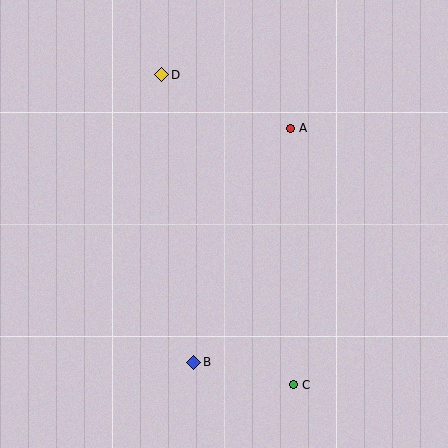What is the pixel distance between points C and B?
The distance between C and B is 102 pixels.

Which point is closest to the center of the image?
Point A at (290, 128) is closest to the center.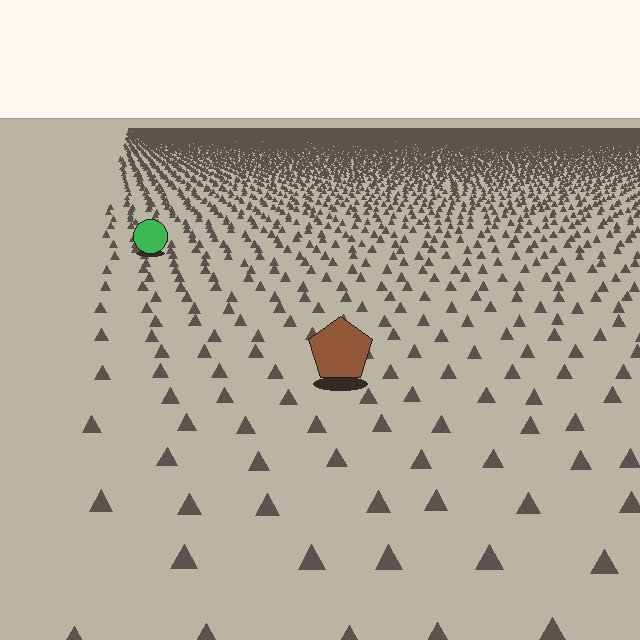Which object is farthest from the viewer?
The green circle is farthest from the viewer. It appears smaller and the ground texture around it is denser.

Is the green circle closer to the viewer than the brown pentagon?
No. The brown pentagon is closer — you can tell from the texture gradient: the ground texture is coarser near it.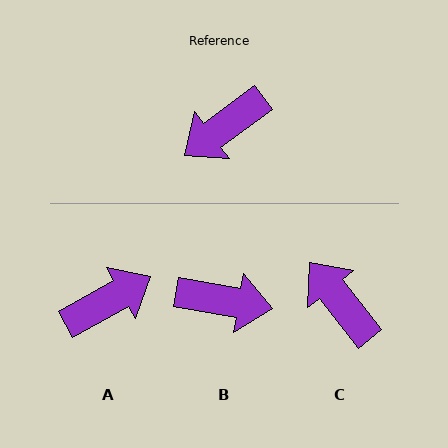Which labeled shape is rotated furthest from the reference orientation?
A, about 173 degrees away.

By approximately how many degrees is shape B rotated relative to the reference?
Approximately 134 degrees counter-clockwise.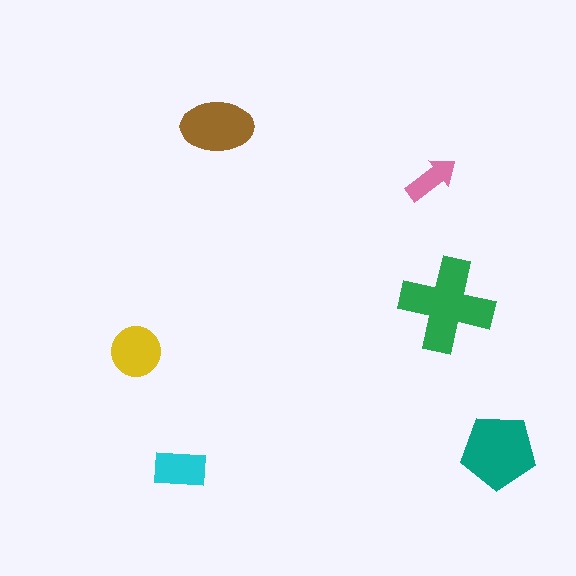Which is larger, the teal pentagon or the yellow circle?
The teal pentagon.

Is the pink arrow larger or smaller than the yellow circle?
Smaller.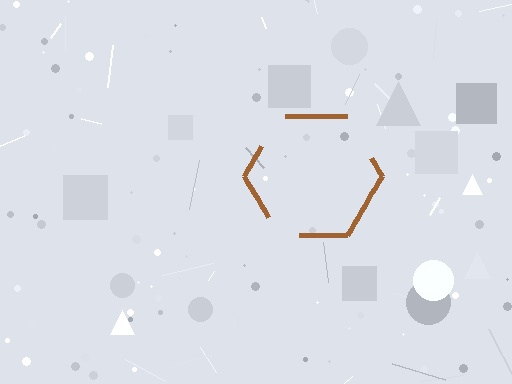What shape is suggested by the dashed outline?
The dashed outline suggests a hexagon.